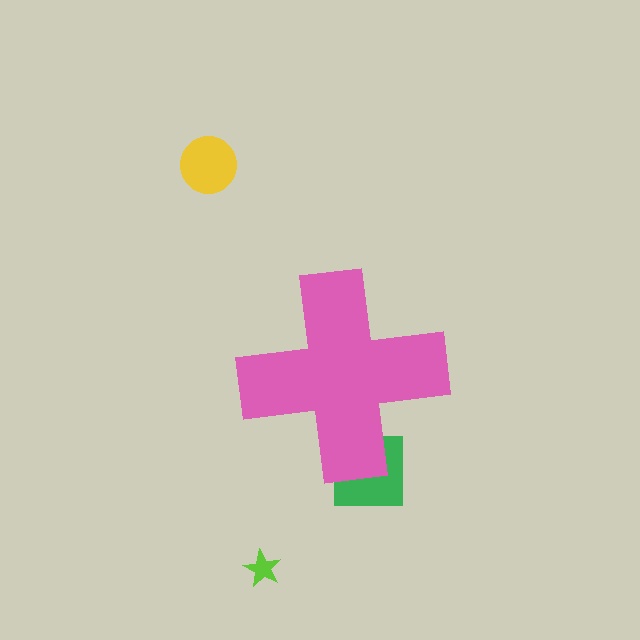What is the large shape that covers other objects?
A pink cross.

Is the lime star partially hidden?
No, the lime star is fully visible.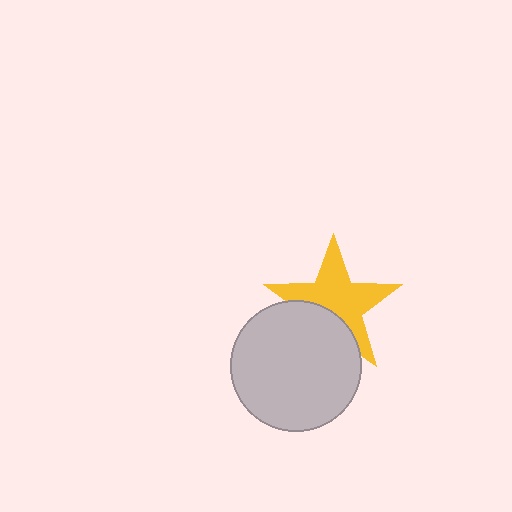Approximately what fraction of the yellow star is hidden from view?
Roughly 34% of the yellow star is hidden behind the light gray circle.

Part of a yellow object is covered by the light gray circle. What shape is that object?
It is a star.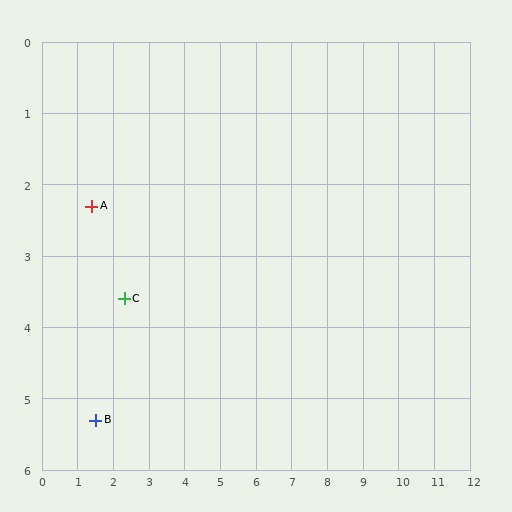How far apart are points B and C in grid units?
Points B and C are about 1.9 grid units apart.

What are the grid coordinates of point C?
Point C is at approximately (2.3, 3.6).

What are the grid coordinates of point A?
Point A is at approximately (1.4, 2.3).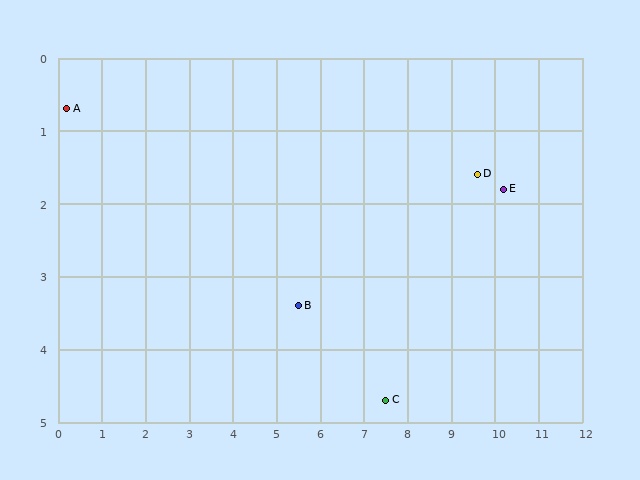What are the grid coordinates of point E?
Point E is at approximately (10.2, 1.8).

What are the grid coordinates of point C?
Point C is at approximately (7.5, 4.7).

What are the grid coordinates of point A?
Point A is at approximately (0.2, 0.7).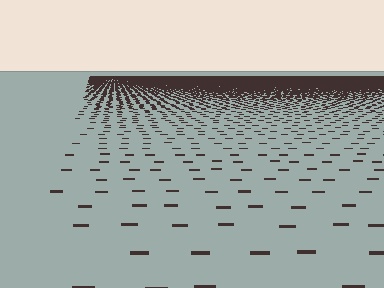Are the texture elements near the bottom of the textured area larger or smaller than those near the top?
Larger. Near the bottom, elements are closer to the viewer and appear at a bigger on-screen size.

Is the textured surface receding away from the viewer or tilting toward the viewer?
The surface is receding away from the viewer. Texture elements get smaller and denser toward the top.